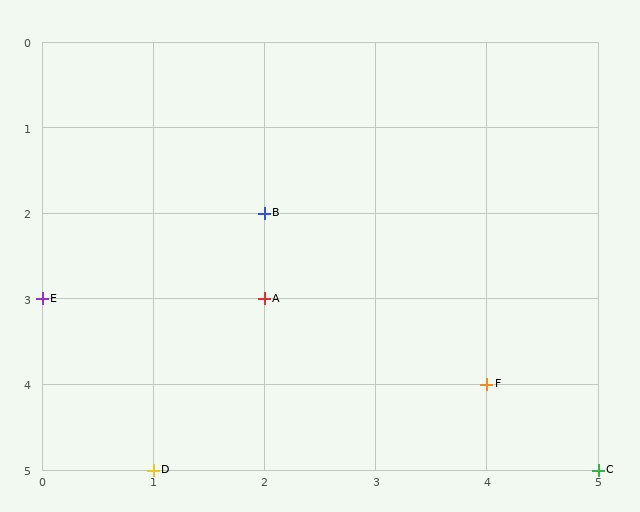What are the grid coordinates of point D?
Point D is at grid coordinates (1, 5).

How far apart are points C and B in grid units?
Points C and B are 3 columns and 3 rows apart (about 4.2 grid units diagonally).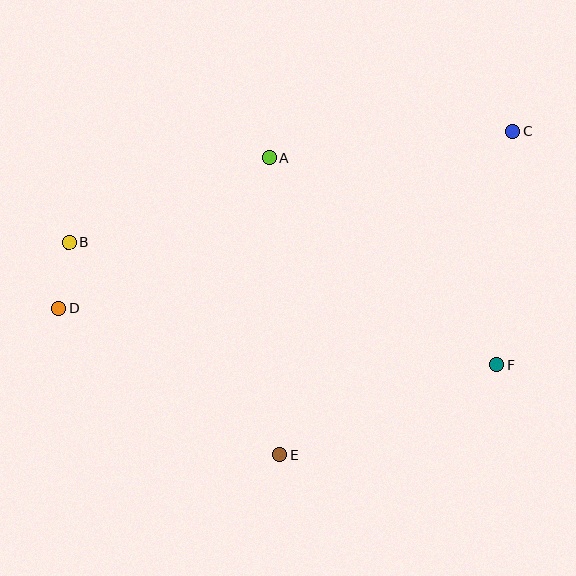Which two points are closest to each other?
Points B and D are closest to each other.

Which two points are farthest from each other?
Points C and D are farthest from each other.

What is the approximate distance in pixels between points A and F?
The distance between A and F is approximately 308 pixels.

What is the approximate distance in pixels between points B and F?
The distance between B and F is approximately 445 pixels.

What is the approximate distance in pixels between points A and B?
The distance between A and B is approximately 218 pixels.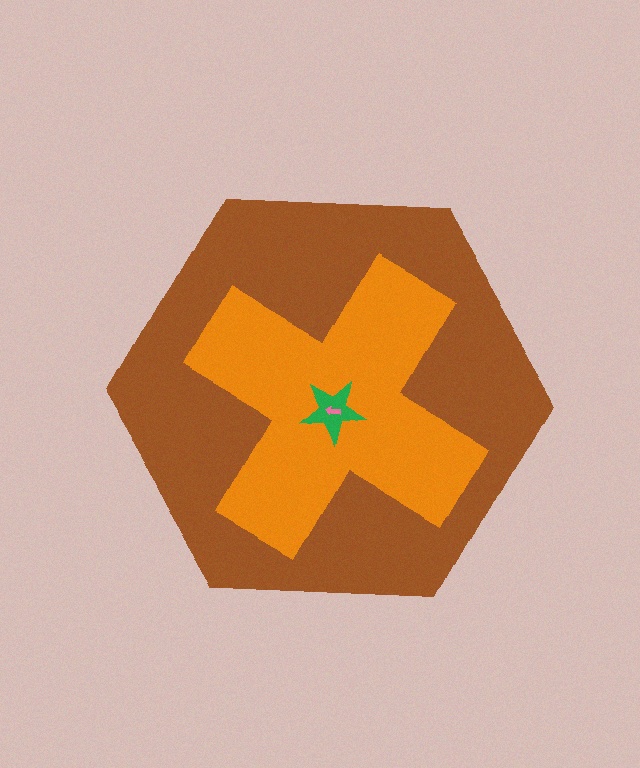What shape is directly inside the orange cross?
The green star.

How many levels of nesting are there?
4.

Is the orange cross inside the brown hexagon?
Yes.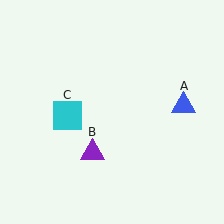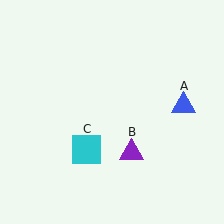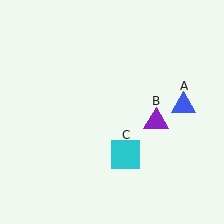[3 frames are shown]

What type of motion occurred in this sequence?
The purple triangle (object B), cyan square (object C) rotated counterclockwise around the center of the scene.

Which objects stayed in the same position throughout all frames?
Blue triangle (object A) remained stationary.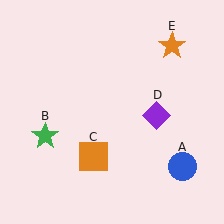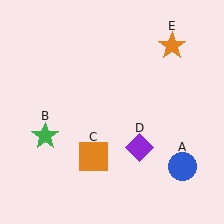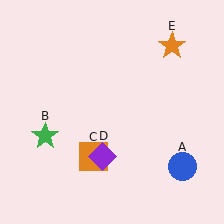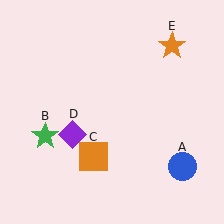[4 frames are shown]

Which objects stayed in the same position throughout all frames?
Blue circle (object A) and green star (object B) and orange square (object C) and orange star (object E) remained stationary.